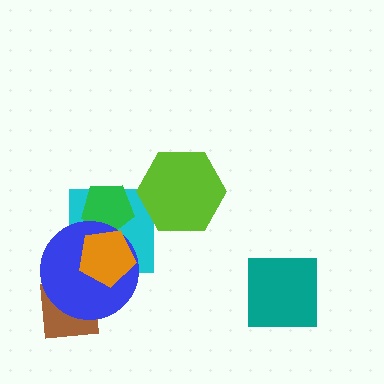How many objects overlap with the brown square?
1 object overlaps with the brown square.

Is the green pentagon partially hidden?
Yes, it is partially covered by another shape.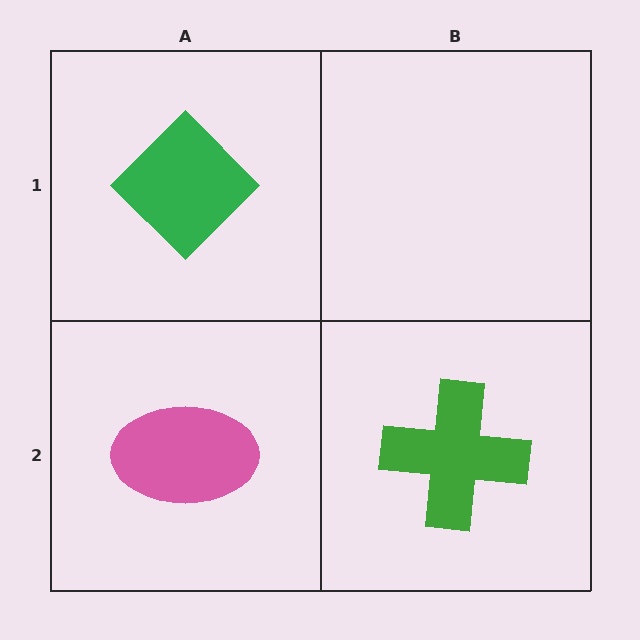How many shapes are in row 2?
2 shapes.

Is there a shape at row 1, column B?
No, that cell is empty.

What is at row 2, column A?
A pink ellipse.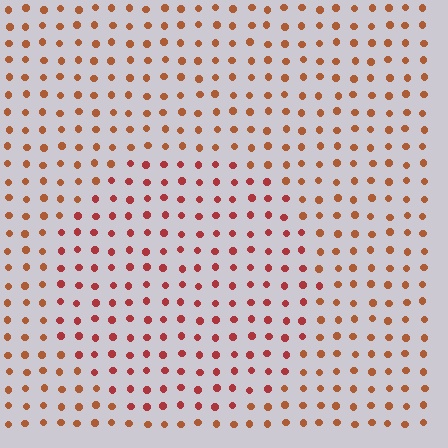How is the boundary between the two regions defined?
The boundary is defined purely by a slight shift in hue (about 24 degrees). Spacing, size, and orientation are identical on both sides.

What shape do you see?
I see a circle.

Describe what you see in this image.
The image is filled with small brown elements in a uniform arrangement. A circle-shaped region is visible where the elements are tinted to a slightly different hue, forming a subtle color boundary.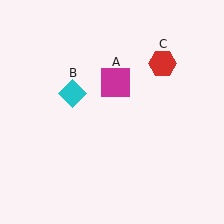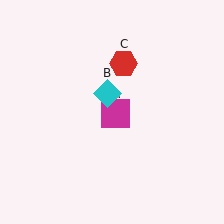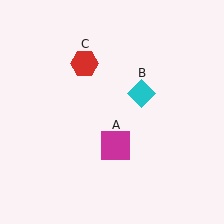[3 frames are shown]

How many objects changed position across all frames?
3 objects changed position: magenta square (object A), cyan diamond (object B), red hexagon (object C).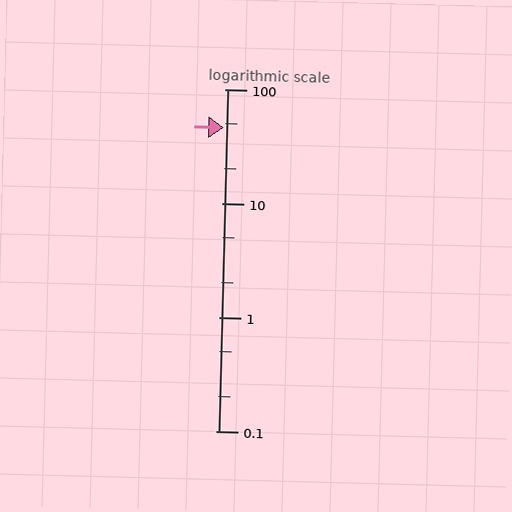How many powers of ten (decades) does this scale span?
The scale spans 3 decades, from 0.1 to 100.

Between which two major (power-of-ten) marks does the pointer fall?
The pointer is between 10 and 100.